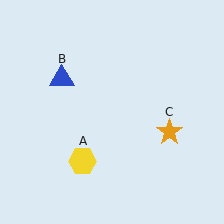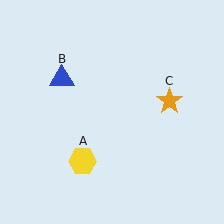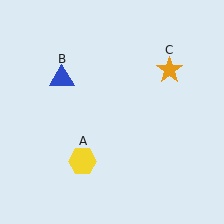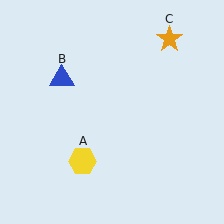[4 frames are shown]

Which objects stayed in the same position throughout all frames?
Yellow hexagon (object A) and blue triangle (object B) remained stationary.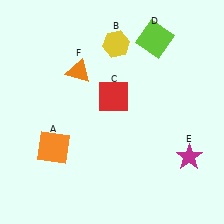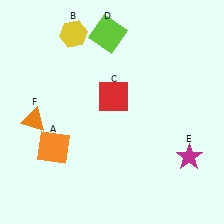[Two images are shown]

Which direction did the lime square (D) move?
The lime square (D) moved left.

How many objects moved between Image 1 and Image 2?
3 objects moved between the two images.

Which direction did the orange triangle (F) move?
The orange triangle (F) moved down.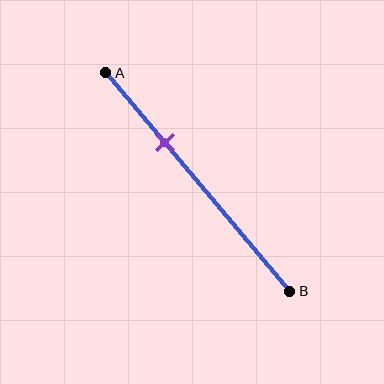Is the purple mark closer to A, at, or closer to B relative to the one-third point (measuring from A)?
The purple mark is approximately at the one-third point of segment AB.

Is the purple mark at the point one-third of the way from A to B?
Yes, the mark is approximately at the one-third point.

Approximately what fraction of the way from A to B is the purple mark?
The purple mark is approximately 30% of the way from A to B.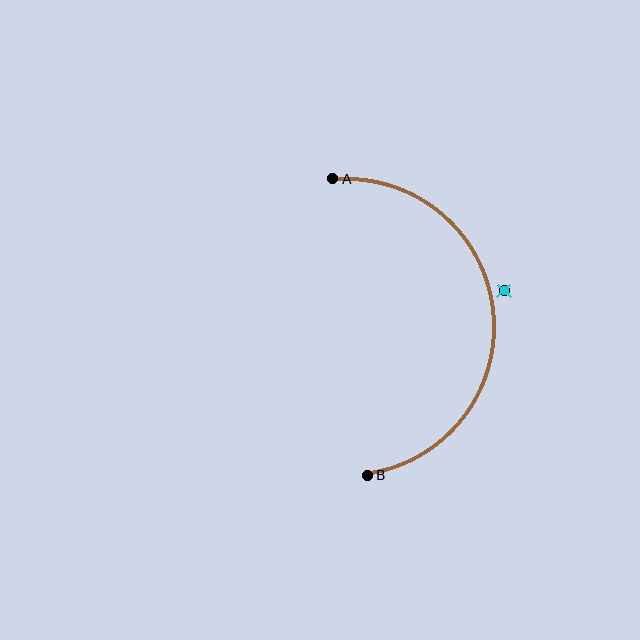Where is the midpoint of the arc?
The arc midpoint is the point on the curve farthest from the straight line joining A and B. It sits to the right of that line.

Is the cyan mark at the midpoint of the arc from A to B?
No — the cyan mark does not lie on the arc at all. It sits slightly outside the curve.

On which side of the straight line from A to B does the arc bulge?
The arc bulges to the right of the straight line connecting A and B.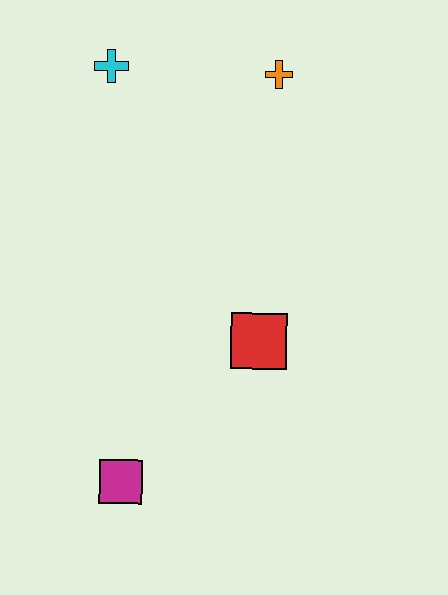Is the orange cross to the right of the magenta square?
Yes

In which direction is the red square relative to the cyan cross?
The red square is below the cyan cross.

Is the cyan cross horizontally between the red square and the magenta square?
No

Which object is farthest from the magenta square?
The orange cross is farthest from the magenta square.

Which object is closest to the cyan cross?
The orange cross is closest to the cyan cross.